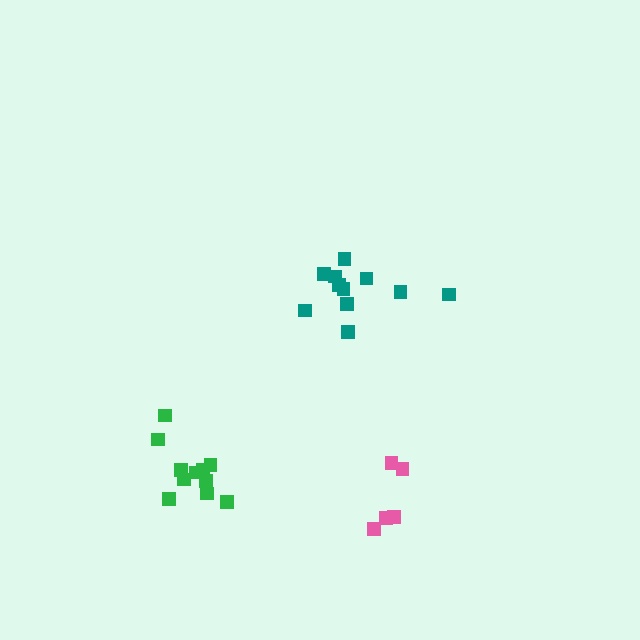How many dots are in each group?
Group 1: 11 dots, Group 2: 11 dots, Group 3: 5 dots (27 total).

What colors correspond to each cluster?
The clusters are colored: teal, green, pink.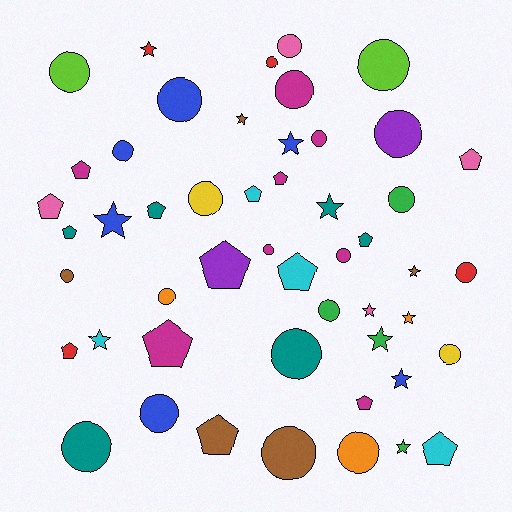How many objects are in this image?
There are 50 objects.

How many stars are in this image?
There are 12 stars.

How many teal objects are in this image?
There are 6 teal objects.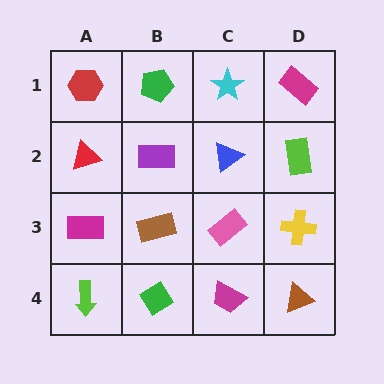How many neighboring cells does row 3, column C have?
4.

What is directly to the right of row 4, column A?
A green diamond.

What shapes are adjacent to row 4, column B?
A brown rectangle (row 3, column B), a lime arrow (row 4, column A), a magenta trapezoid (row 4, column C).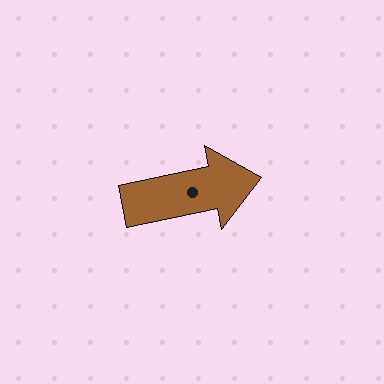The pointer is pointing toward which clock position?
Roughly 3 o'clock.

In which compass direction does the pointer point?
East.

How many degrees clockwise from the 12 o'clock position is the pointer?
Approximately 78 degrees.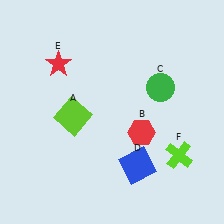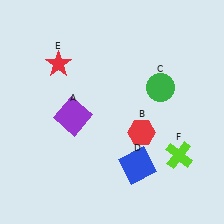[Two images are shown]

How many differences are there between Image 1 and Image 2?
There is 1 difference between the two images.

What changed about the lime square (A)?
In Image 1, A is lime. In Image 2, it changed to purple.